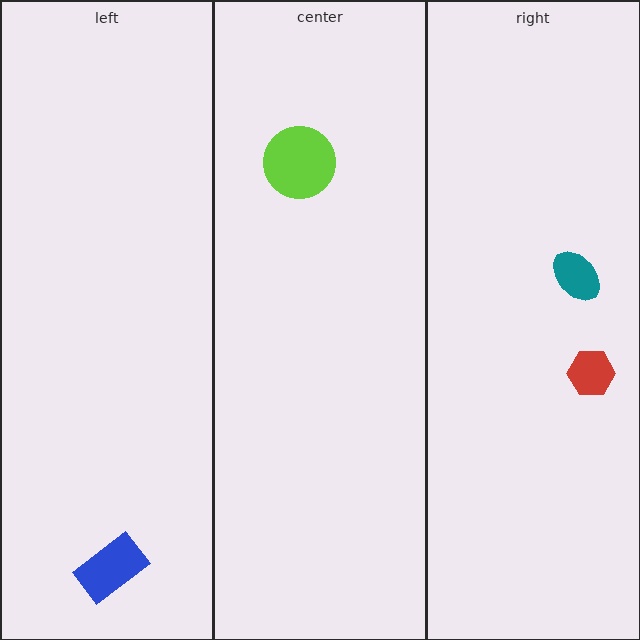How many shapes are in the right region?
2.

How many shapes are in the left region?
1.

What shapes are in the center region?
The lime circle.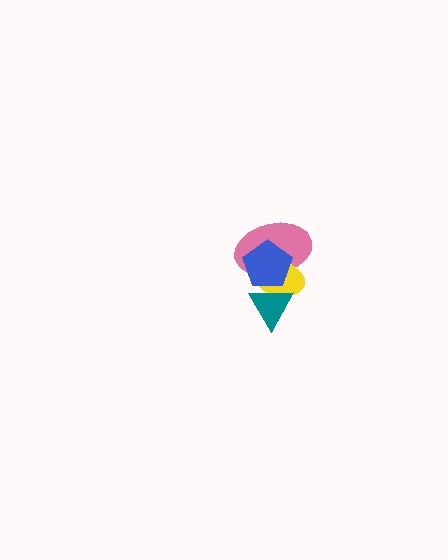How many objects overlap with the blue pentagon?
3 objects overlap with the blue pentagon.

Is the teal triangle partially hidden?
No, no other shape covers it.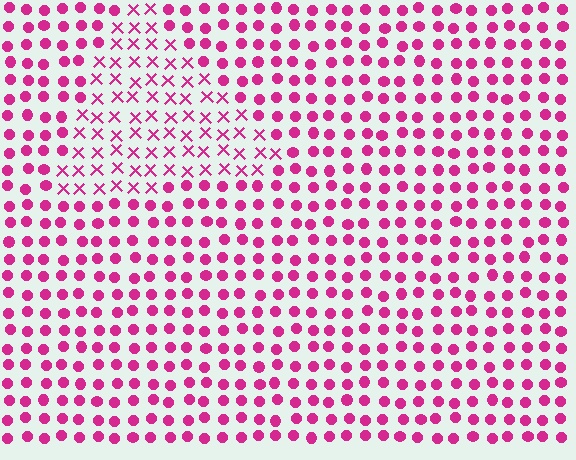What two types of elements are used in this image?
The image uses X marks inside the triangle region and circles outside it.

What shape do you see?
I see a triangle.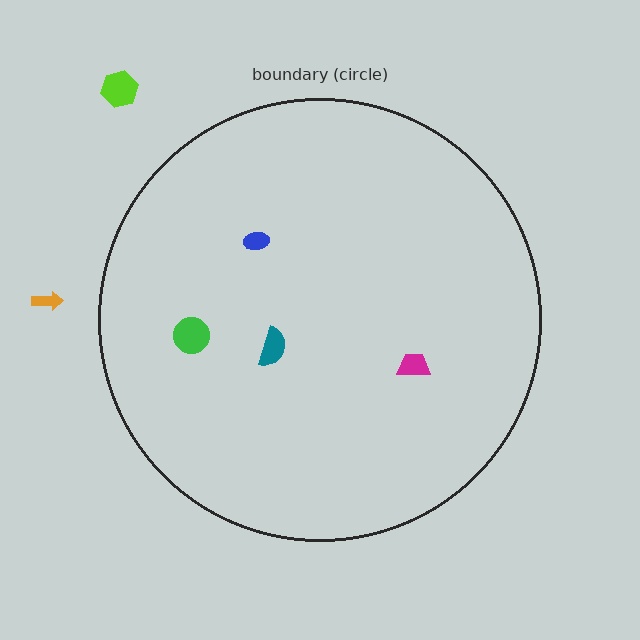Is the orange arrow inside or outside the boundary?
Outside.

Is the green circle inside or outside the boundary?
Inside.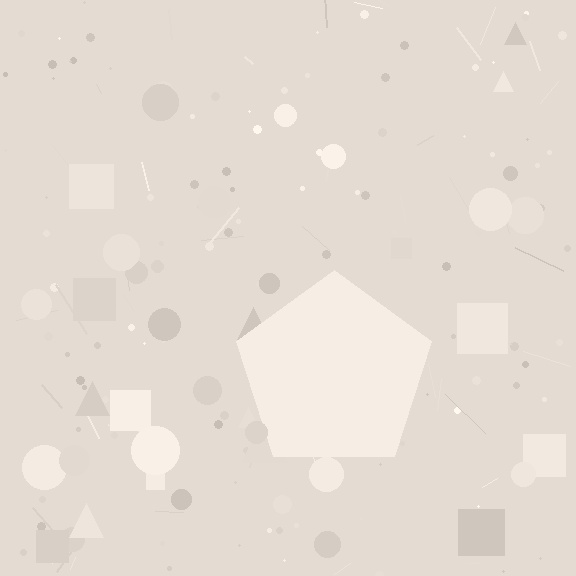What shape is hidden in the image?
A pentagon is hidden in the image.